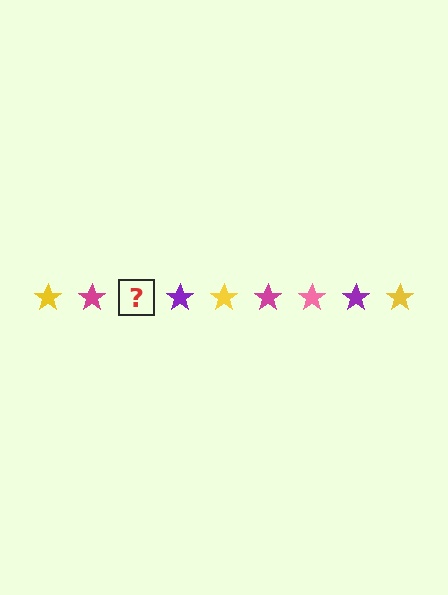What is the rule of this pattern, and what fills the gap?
The rule is that the pattern cycles through yellow, magenta, pink, purple stars. The gap should be filled with a pink star.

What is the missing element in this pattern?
The missing element is a pink star.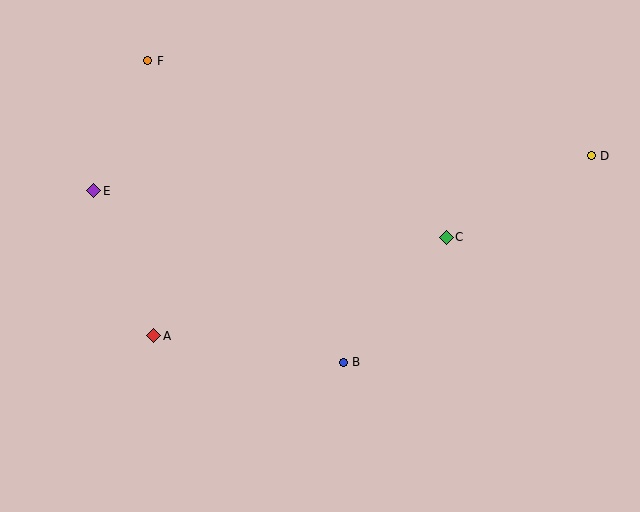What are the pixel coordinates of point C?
Point C is at (446, 237).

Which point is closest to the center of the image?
Point B at (343, 362) is closest to the center.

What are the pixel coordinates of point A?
Point A is at (154, 336).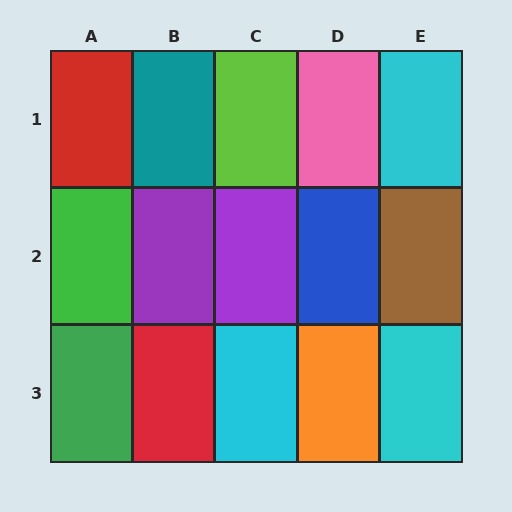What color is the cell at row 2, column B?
Purple.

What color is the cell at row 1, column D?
Pink.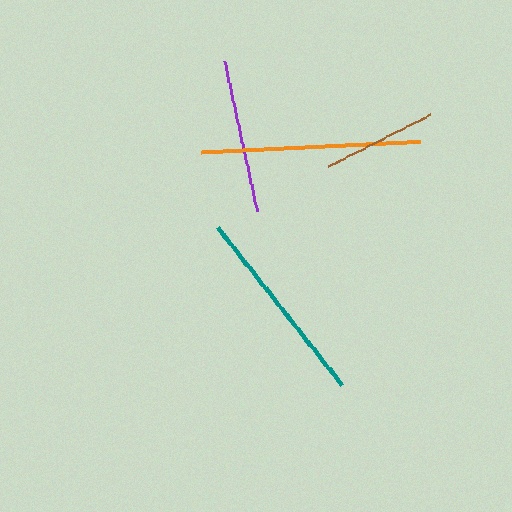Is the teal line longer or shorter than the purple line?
The teal line is longer than the purple line.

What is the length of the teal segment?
The teal segment is approximately 201 pixels long.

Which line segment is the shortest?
The brown line is the shortest at approximately 115 pixels.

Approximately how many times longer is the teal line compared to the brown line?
The teal line is approximately 1.7 times the length of the brown line.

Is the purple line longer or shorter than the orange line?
The orange line is longer than the purple line.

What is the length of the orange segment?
The orange segment is approximately 220 pixels long.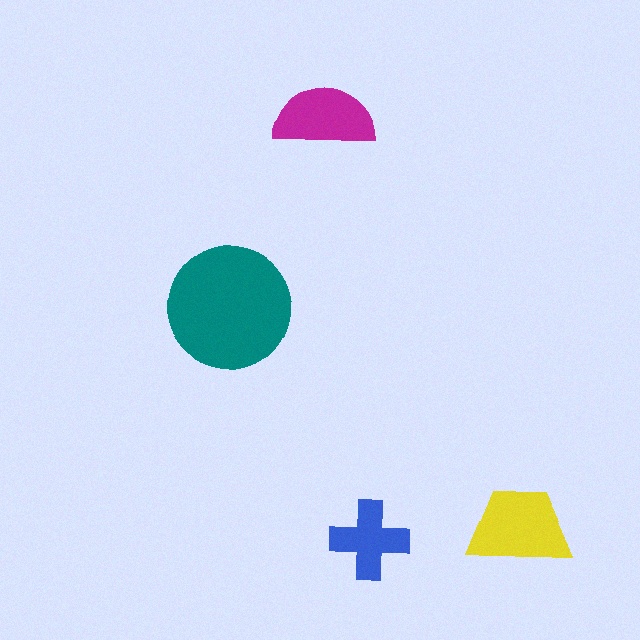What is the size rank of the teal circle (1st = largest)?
1st.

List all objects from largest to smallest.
The teal circle, the yellow trapezoid, the magenta semicircle, the blue cross.